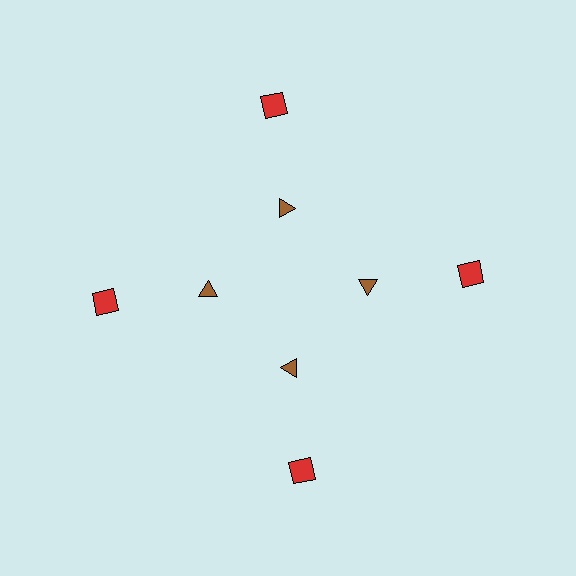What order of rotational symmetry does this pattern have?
This pattern has 4-fold rotational symmetry.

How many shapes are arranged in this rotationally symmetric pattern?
There are 8 shapes, arranged in 4 groups of 2.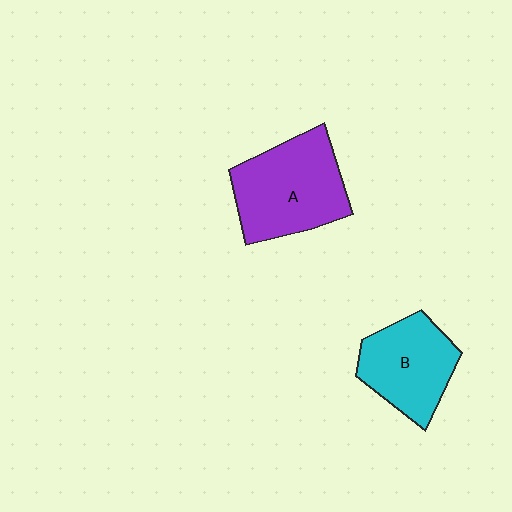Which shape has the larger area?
Shape A (purple).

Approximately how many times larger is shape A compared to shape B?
Approximately 1.3 times.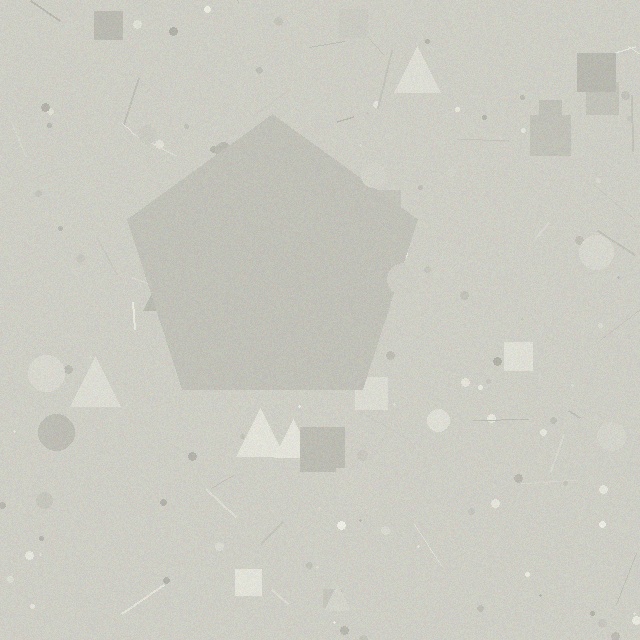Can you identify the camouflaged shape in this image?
The camouflaged shape is a pentagon.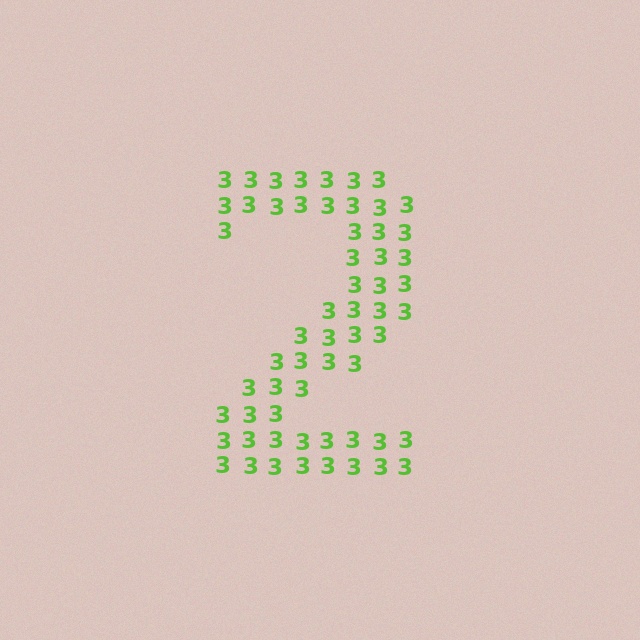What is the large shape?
The large shape is the digit 2.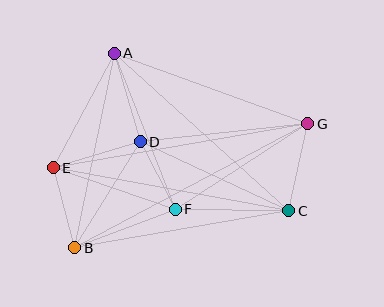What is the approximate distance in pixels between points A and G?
The distance between A and G is approximately 206 pixels.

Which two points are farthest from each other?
Points B and G are farthest from each other.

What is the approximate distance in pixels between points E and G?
The distance between E and G is approximately 258 pixels.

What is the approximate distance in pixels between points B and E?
The distance between B and E is approximately 83 pixels.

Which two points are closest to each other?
Points D and F are closest to each other.